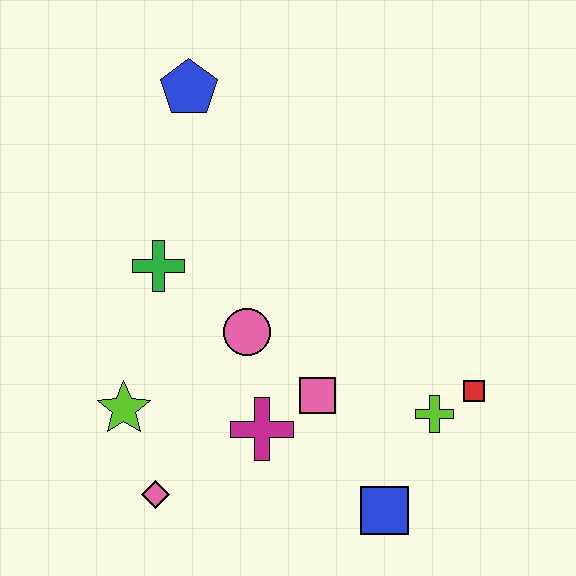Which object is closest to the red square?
The lime cross is closest to the red square.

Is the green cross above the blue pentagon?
No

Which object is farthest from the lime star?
The red square is farthest from the lime star.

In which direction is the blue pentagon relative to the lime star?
The blue pentagon is above the lime star.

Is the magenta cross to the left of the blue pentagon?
No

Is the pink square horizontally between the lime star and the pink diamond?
No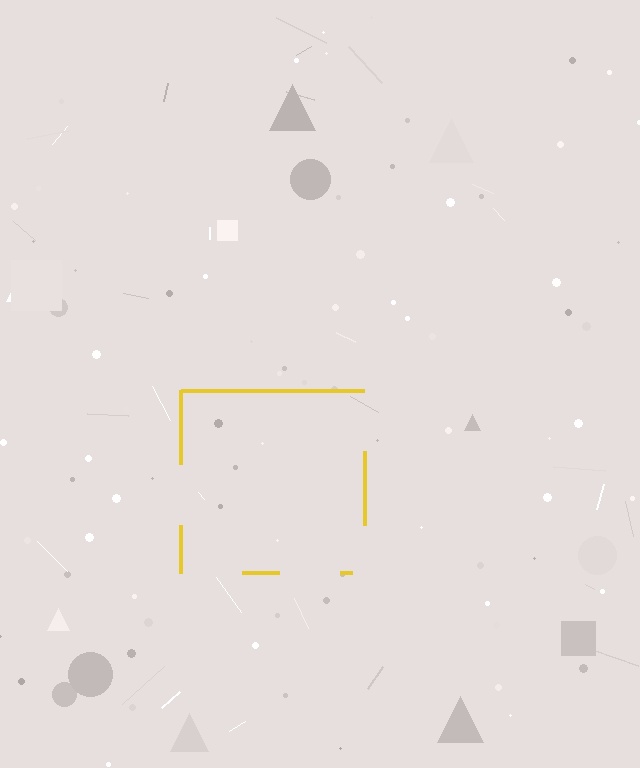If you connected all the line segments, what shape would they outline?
They would outline a square.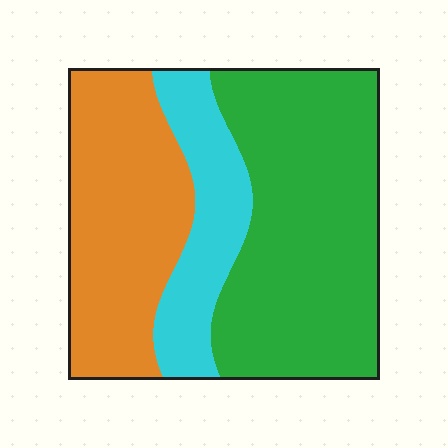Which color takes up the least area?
Cyan, at roughly 20%.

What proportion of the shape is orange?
Orange covers roughly 35% of the shape.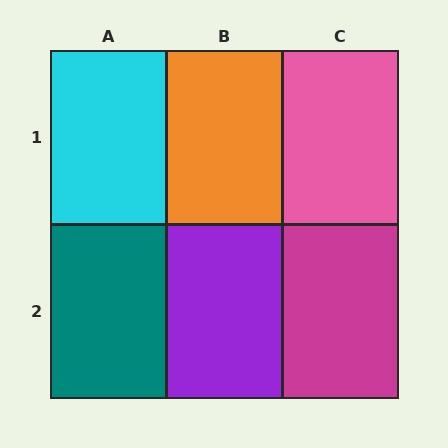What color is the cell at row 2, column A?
Teal.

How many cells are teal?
1 cell is teal.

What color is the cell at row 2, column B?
Purple.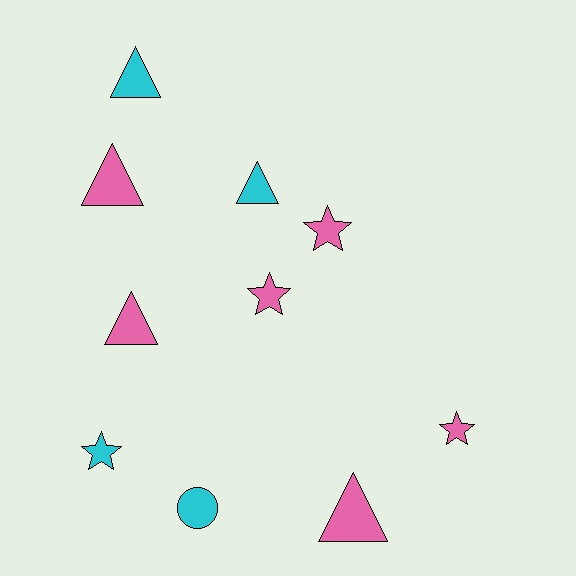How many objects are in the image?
There are 10 objects.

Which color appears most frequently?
Pink, with 6 objects.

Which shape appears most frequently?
Triangle, with 5 objects.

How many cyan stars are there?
There is 1 cyan star.